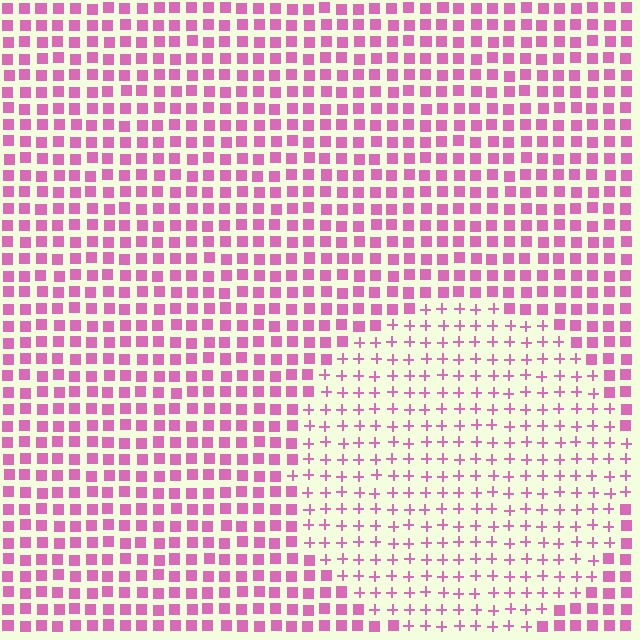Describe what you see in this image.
The image is filled with small pink elements arranged in a uniform grid. A circle-shaped region contains plus signs, while the surrounding area contains squares. The boundary is defined purely by the change in element shape.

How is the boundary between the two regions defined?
The boundary is defined by a change in element shape: plus signs inside vs. squares outside. All elements share the same color and spacing.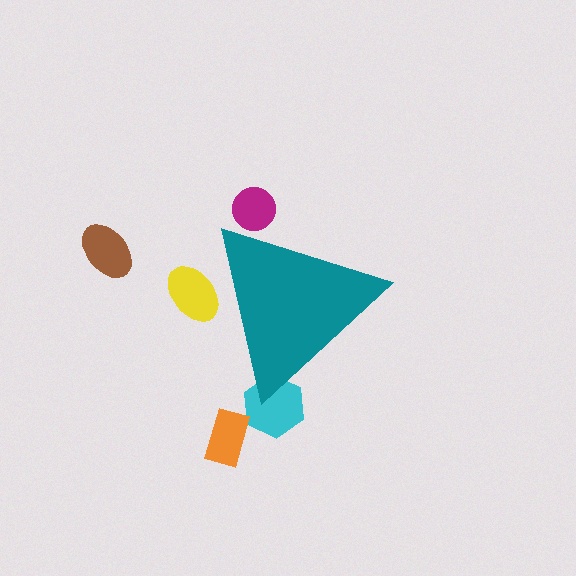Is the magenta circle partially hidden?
Yes, the magenta circle is partially hidden behind the teal triangle.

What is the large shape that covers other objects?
A teal triangle.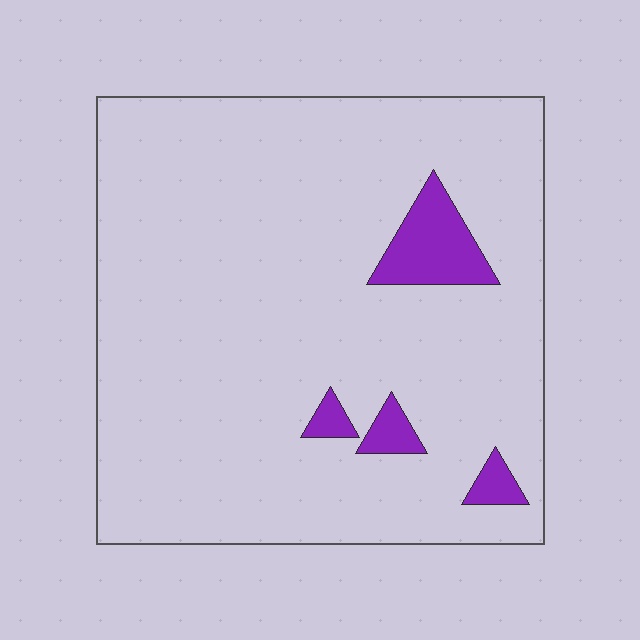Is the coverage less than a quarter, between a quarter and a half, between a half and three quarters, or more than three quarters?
Less than a quarter.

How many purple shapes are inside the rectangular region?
4.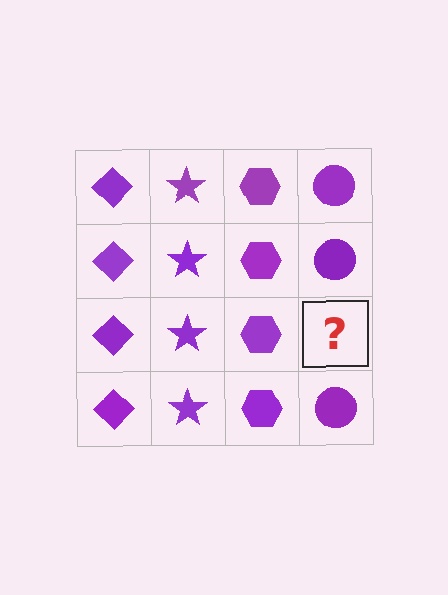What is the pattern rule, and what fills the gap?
The rule is that each column has a consistent shape. The gap should be filled with a purple circle.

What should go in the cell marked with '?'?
The missing cell should contain a purple circle.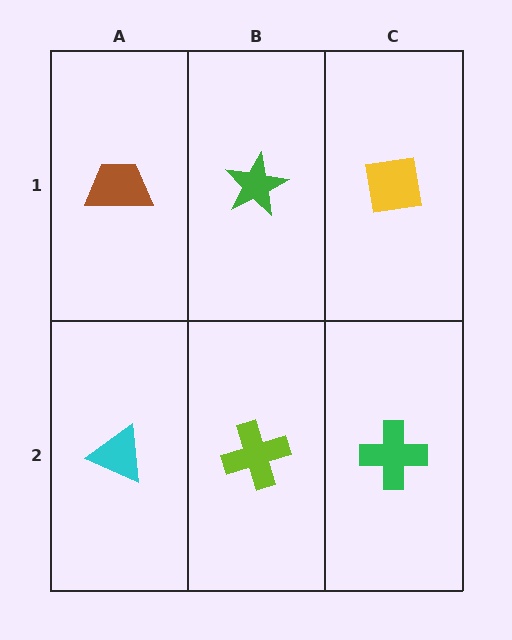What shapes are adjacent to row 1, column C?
A green cross (row 2, column C), a green star (row 1, column B).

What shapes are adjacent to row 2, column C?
A yellow square (row 1, column C), a lime cross (row 2, column B).